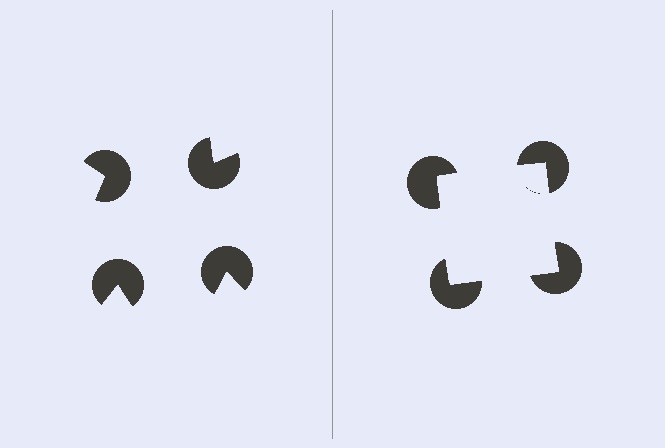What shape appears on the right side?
An illusory square.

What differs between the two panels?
The pac-man discs are positioned identically on both sides; only the wedge orientations differ. On the right they align to a square; on the left they are misaligned.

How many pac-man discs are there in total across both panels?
8 — 4 on each side.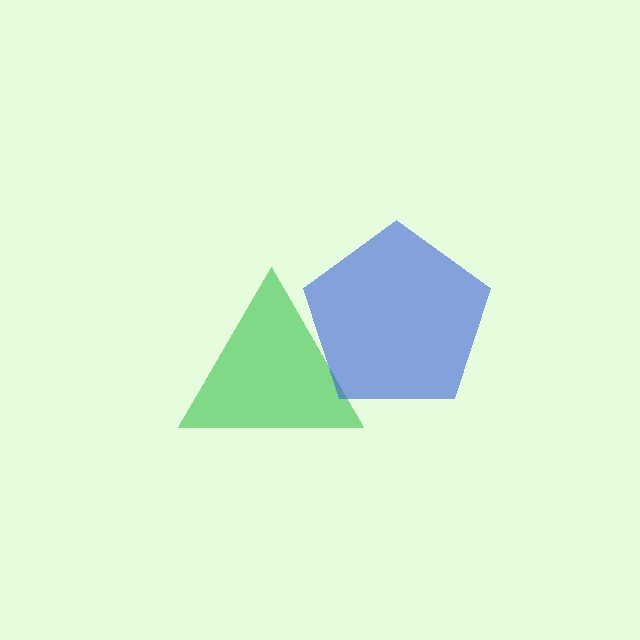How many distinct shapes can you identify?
There are 2 distinct shapes: a green triangle, a blue pentagon.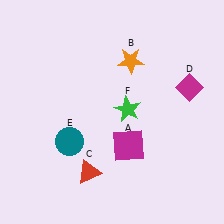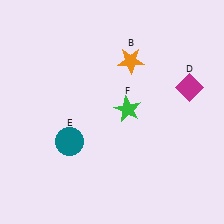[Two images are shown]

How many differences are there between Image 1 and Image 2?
There are 2 differences between the two images.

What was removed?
The magenta square (A), the red triangle (C) were removed in Image 2.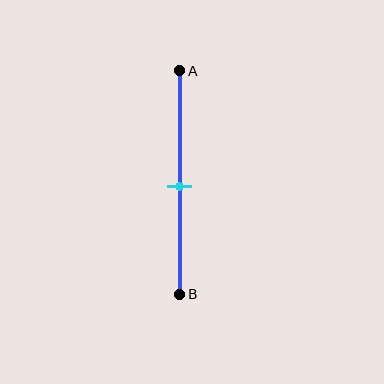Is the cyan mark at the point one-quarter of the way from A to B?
No, the mark is at about 50% from A, not at the 25% one-quarter point.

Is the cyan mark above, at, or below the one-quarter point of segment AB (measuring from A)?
The cyan mark is below the one-quarter point of segment AB.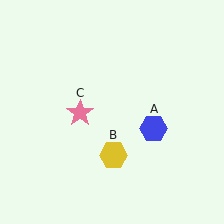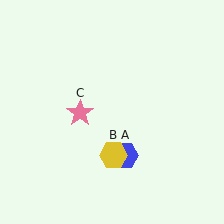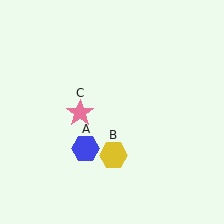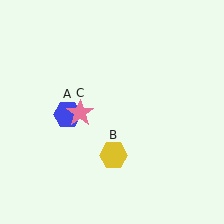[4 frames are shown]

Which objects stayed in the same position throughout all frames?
Yellow hexagon (object B) and pink star (object C) remained stationary.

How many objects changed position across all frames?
1 object changed position: blue hexagon (object A).